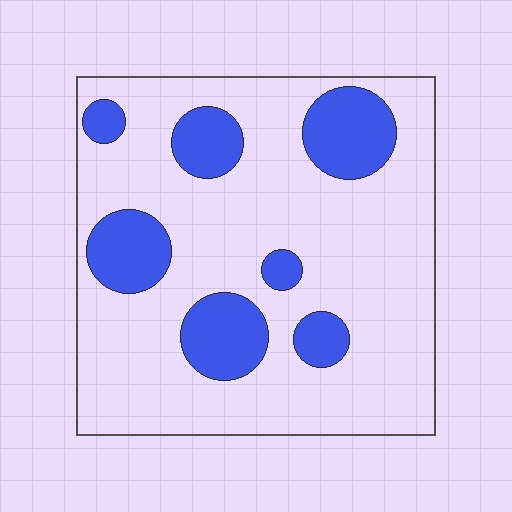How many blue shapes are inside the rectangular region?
7.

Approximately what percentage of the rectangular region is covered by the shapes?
Approximately 20%.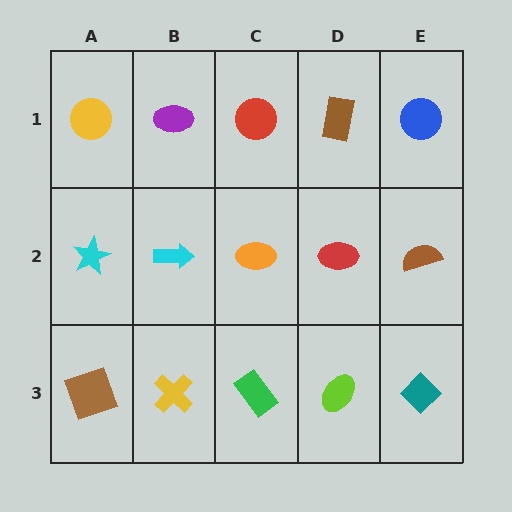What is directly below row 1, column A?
A cyan star.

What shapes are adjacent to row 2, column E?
A blue circle (row 1, column E), a teal diamond (row 3, column E), a red ellipse (row 2, column D).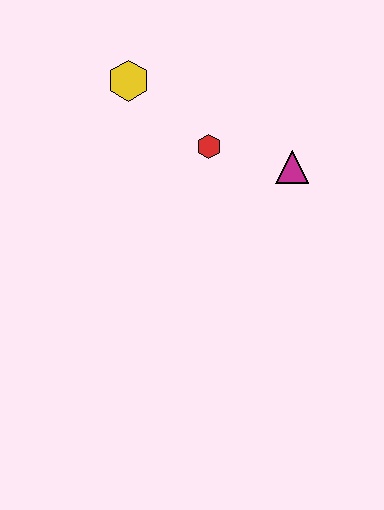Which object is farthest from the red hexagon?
The yellow hexagon is farthest from the red hexagon.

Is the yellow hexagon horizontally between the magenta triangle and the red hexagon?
No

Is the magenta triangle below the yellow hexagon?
Yes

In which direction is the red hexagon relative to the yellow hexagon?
The red hexagon is to the right of the yellow hexagon.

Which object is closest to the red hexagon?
The magenta triangle is closest to the red hexagon.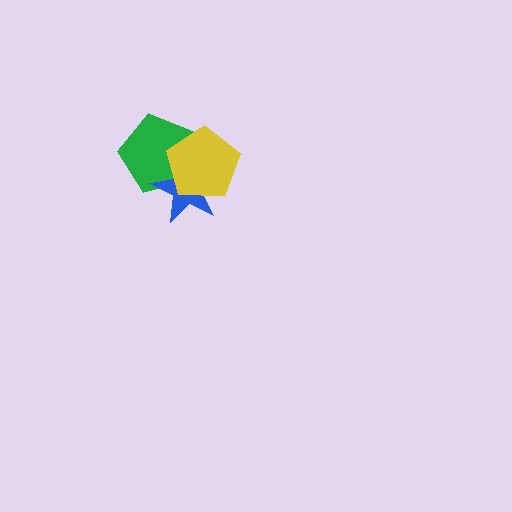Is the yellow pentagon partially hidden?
No, no other shape covers it.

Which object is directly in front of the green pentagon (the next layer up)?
The blue star is directly in front of the green pentagon.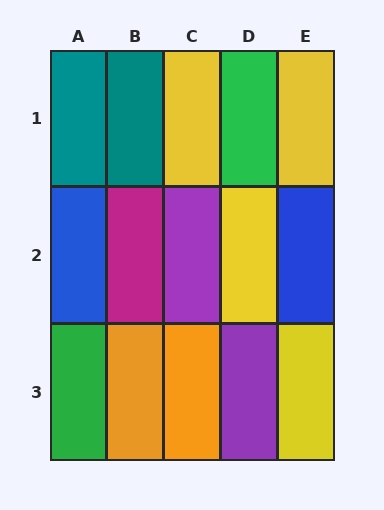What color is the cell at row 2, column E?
Blue.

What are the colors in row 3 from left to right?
Green, orange, orange, purple, yellow.